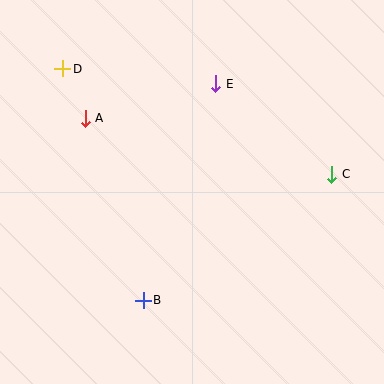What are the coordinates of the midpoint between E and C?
The midpoint between E and C is at (274, 129).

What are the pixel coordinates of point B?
Point B is at (143, 300).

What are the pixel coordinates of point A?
Point A is at (85, 118).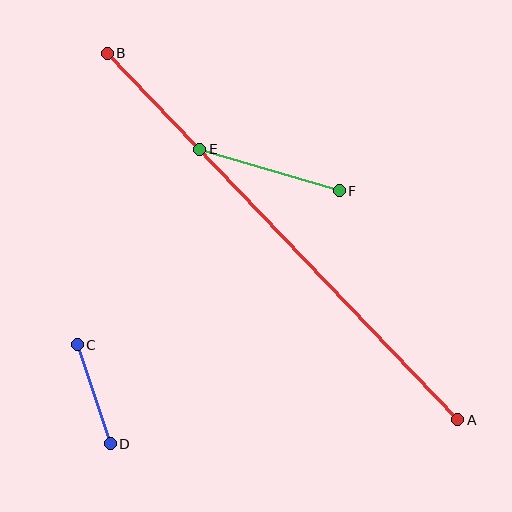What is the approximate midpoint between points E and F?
The midpoint is at approximately (269, 170) pixels.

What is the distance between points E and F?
The distance is approximately 146 pixels.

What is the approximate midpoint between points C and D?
The midpoint is at approximately (94, 394) pixels.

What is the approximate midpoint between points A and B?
The midpoint is at approximately (283, 236) pixels.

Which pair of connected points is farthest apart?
Points A and B are farthest apart.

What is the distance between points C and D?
The distance is approximately 104 pixels.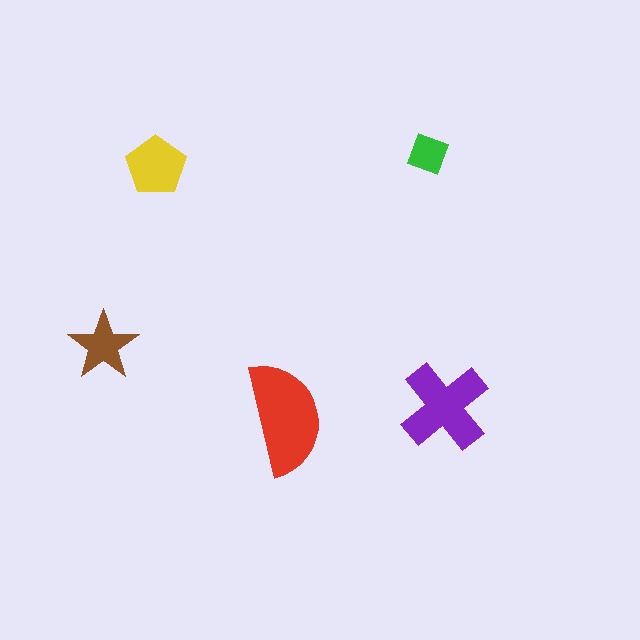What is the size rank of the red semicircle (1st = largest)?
1st.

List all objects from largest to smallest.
The red semicircle, the purple cross, the yellow pentagon, the brown star, the green diamond.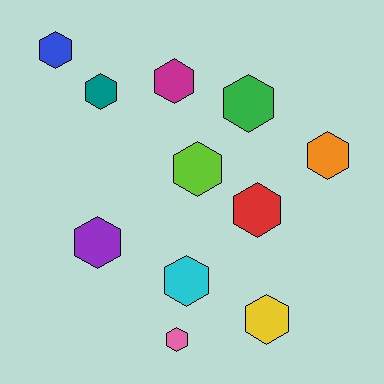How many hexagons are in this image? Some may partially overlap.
There are 11 hexagons.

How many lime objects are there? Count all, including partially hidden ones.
There is 1 lime object.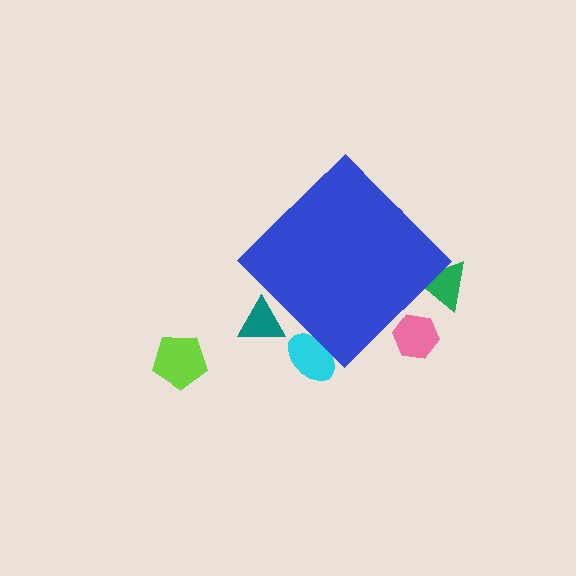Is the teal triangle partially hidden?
Yes, the teal triangle is partially hidden behind the blue diamond.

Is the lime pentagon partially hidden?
No, the lime pentagon is fully visible.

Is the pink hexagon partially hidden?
Yes, the pink hexagon is partially hidden behind the blue diamond.